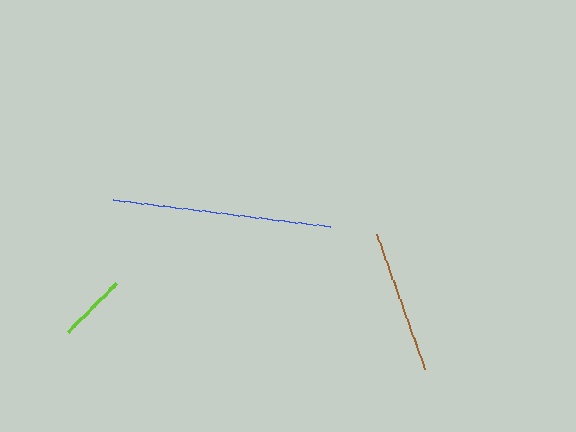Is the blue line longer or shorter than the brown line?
The blue line is longer than the brown line.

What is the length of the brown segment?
The brown segment is approximately 144 pixels long.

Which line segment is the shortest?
The lime line is the shortest at approximately 69 pixels.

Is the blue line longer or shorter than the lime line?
The blue line is longer than the lime line.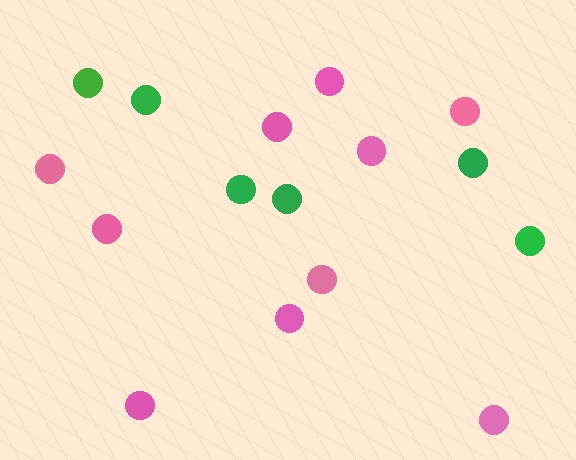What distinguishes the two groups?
There are 2 groups: one group of pink circles (10) and one group of green circles (6).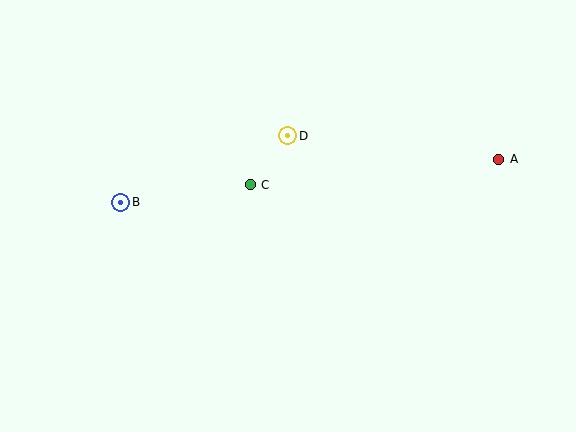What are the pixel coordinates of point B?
Point B is at (121, 202).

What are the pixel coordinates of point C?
Point C is at (250, 185).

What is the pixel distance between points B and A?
The distance between B and A is 380 pixels.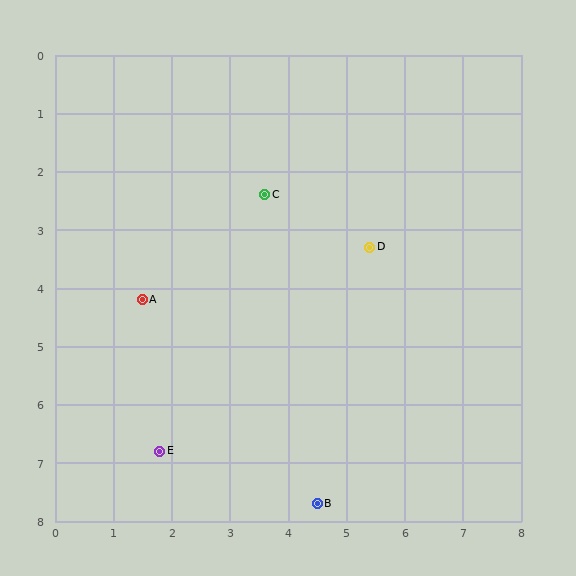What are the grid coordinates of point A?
Point A is at approximately (1.5, 4.2).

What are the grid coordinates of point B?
Point B is at approximately (4.5, 7.7).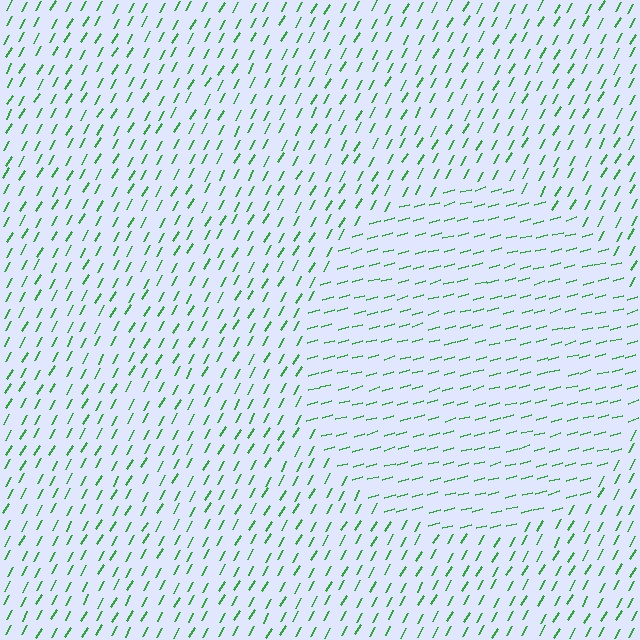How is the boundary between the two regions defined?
The boundary is defined purely by a change in line orientation (approximately 45 degrees difference). All lines are the same color and thickness.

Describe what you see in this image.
The image is filled with small green line segments. A circle region in the image has lines oriented differently from the surrounding lines, creating a visible texture boundary.